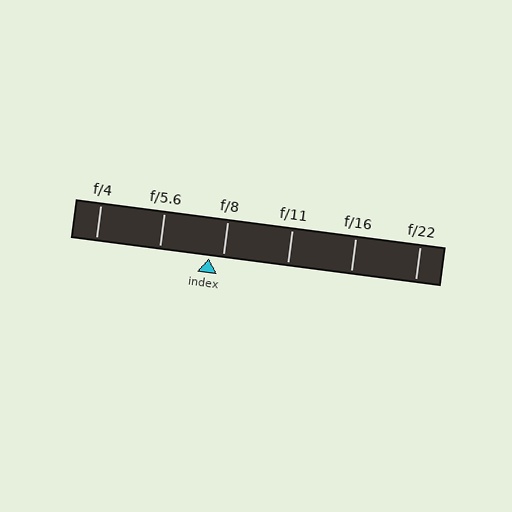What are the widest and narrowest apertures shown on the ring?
The widest aperture shown is f/4 and the narrowest is f/22.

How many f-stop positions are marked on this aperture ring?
There are 6 f-stop positions marked.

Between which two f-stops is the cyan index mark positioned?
The index mark is between f/5.6 and f/8.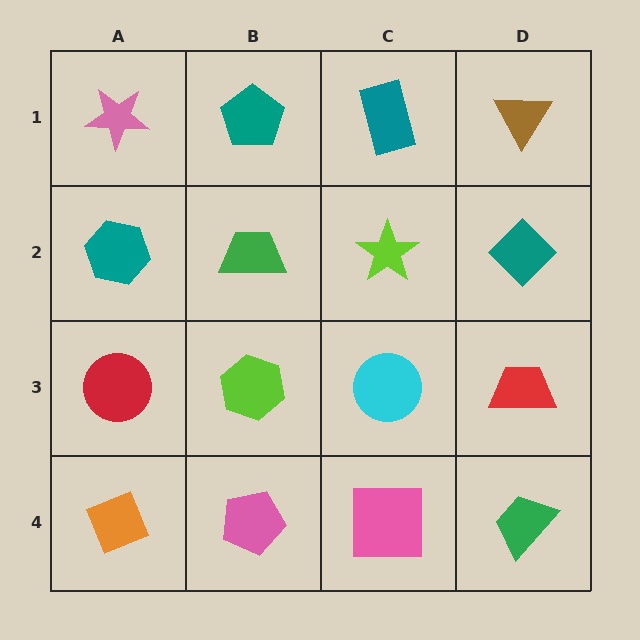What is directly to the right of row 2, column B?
A lime star.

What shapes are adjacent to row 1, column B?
A green trapezoid (row 2, column B), a pink star (row 1, column A), a teal rectangle (row 1, column C).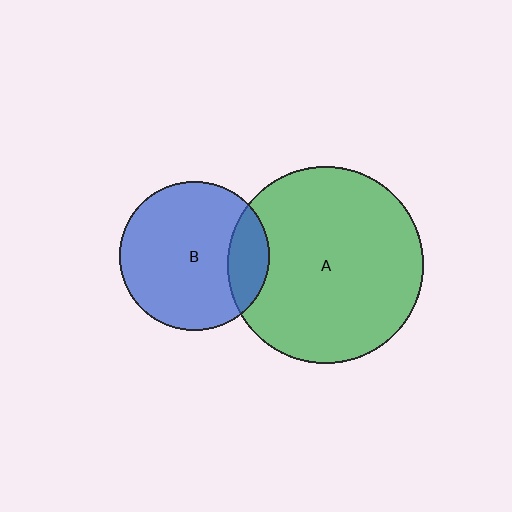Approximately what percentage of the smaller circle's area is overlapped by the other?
Approximately 20%.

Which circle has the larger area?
Circle A (green).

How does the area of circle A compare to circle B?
Approximately 1.7 times.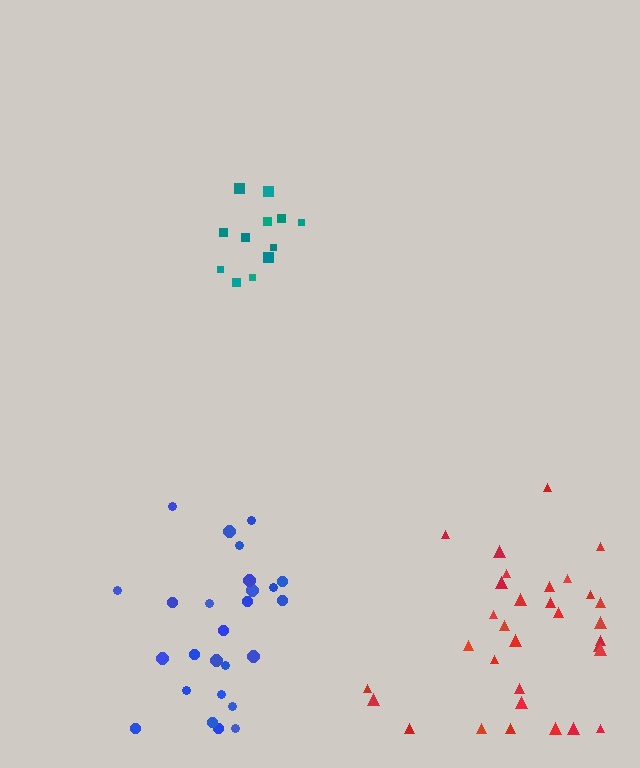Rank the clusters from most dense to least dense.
teal, blue, red.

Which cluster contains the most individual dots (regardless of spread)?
Red (32).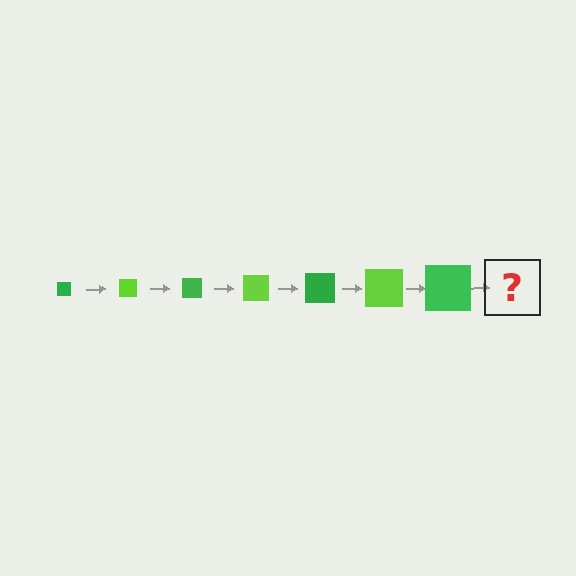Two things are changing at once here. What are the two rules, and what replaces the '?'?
The two rules are that the square grows larger each step and the color cycles through green and lime. The '?' should be a lime square, larger than the previous one.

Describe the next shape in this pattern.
It should be a lime square, larger than the previous one.